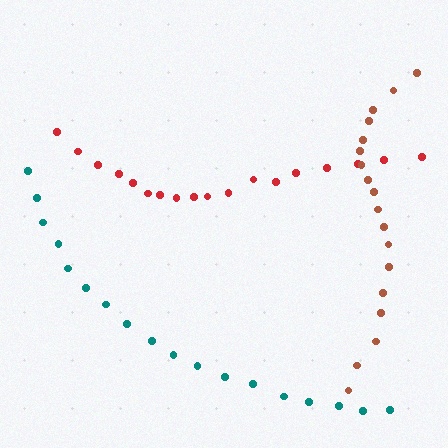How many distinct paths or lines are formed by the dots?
There are 3 distinct paths.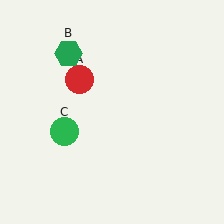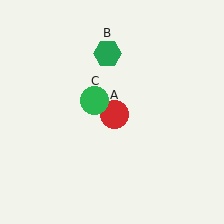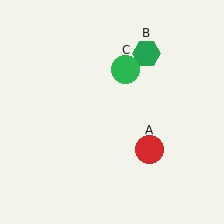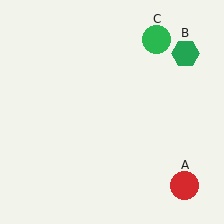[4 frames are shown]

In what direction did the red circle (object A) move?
The red circle (object A) moved down and to the right.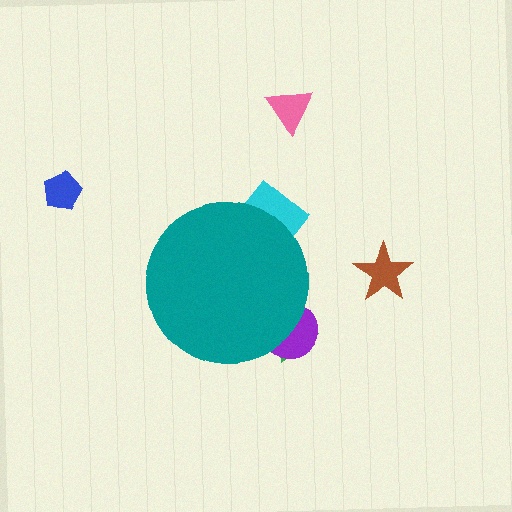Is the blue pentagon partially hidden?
No, the blue pentagon is fully visible.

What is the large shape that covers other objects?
A teal circle.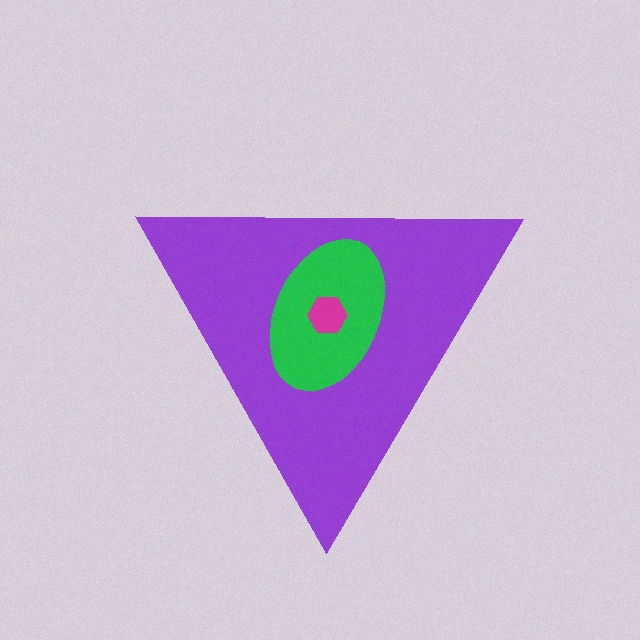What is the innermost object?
The magenta hexagon.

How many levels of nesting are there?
3.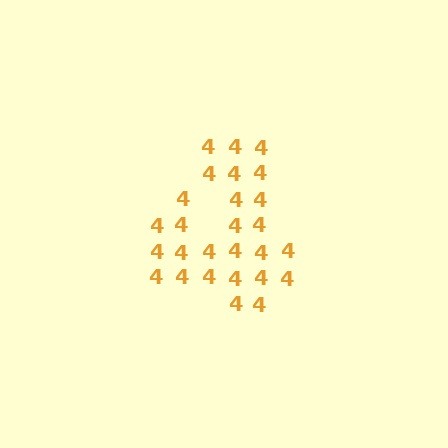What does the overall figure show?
The overall figure shows the digit 4.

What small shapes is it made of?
It is made of small digit 4's.